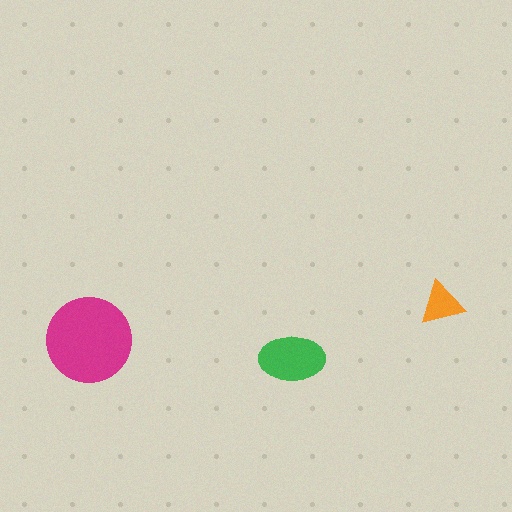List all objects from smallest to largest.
The orange triangle, the green ellipse, the magenta circle.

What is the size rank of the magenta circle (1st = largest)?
1st.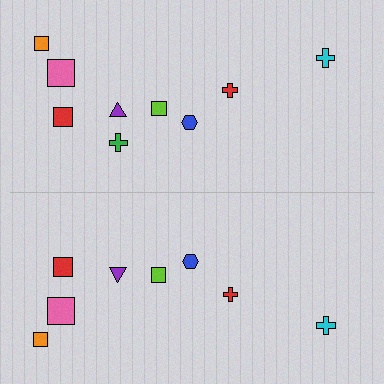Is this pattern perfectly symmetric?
No, the pattern is not perfectly symmetric. A green cross is missing from the bottom side.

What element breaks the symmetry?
A green cross is missing from the bottom side.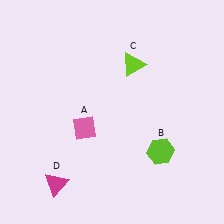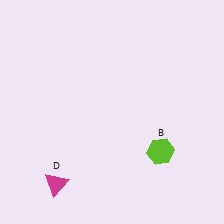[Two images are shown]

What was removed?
The lime triangle (C), the pink diamond (A) were removed in Image 2.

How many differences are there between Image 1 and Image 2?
There are 2 differences between the two images.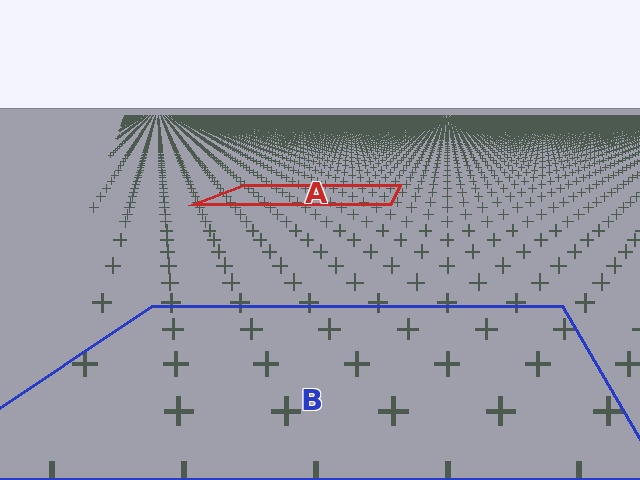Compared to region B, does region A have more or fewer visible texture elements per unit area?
Region A has more texture elements per unit area — they are packed more densely because it is farther away.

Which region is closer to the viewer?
Region B is closer. The texture elements there are larger and more spread out.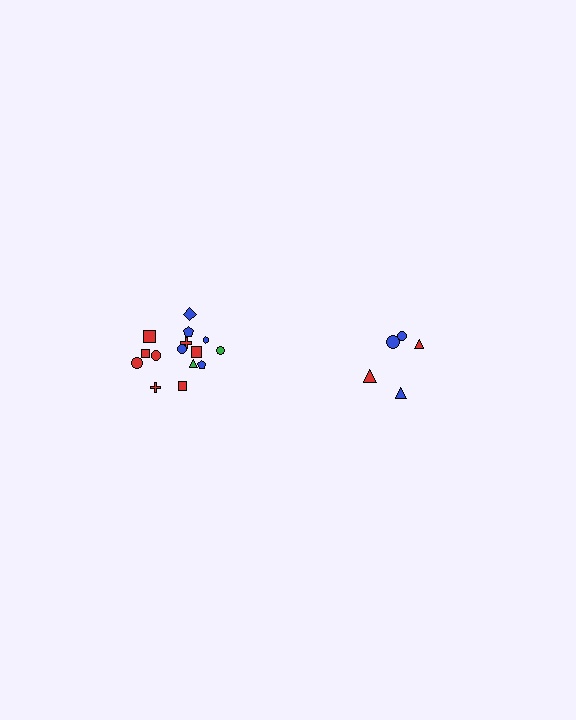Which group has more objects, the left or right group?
The left group.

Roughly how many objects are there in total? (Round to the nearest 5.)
Roughly 20 objects in total.